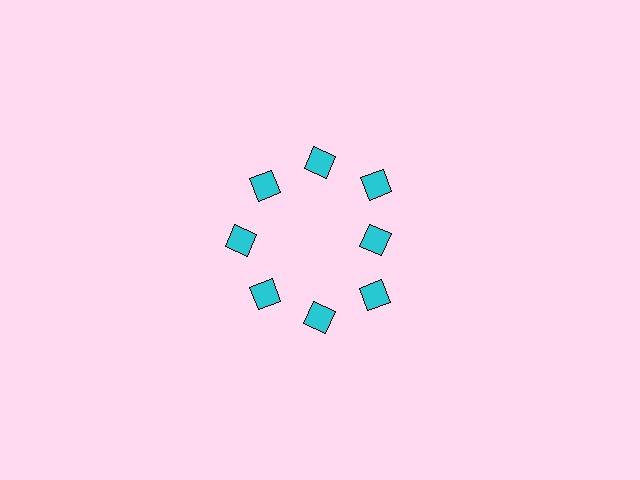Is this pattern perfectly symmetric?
No. The 8 cyan diamonds are arranged in a ring, but one element near the 3 o'clock position is pulled inward toward the center, breaking the 8-fold rotational symmetry.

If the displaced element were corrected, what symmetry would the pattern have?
It would have 8-fold rotational symmetry — the pattern would map onto itself every 45 degrees.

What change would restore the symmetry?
The symmetry would be restored by moving it outward, back onto the ring so that all 8 diamonds sit at equal angles and equal distance from the center.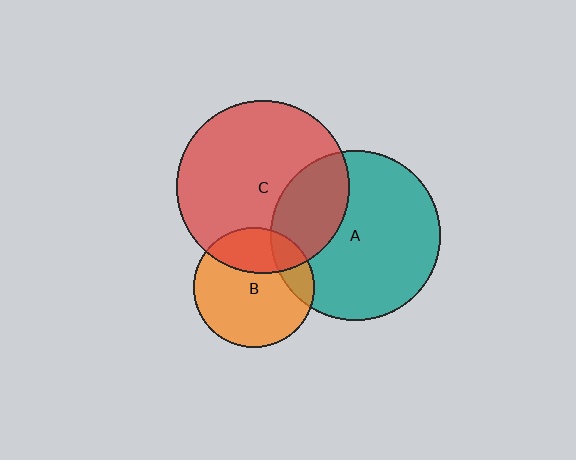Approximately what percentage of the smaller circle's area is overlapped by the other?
Approximately 30%.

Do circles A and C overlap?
Yes.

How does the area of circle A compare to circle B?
Approximately 2.0 times.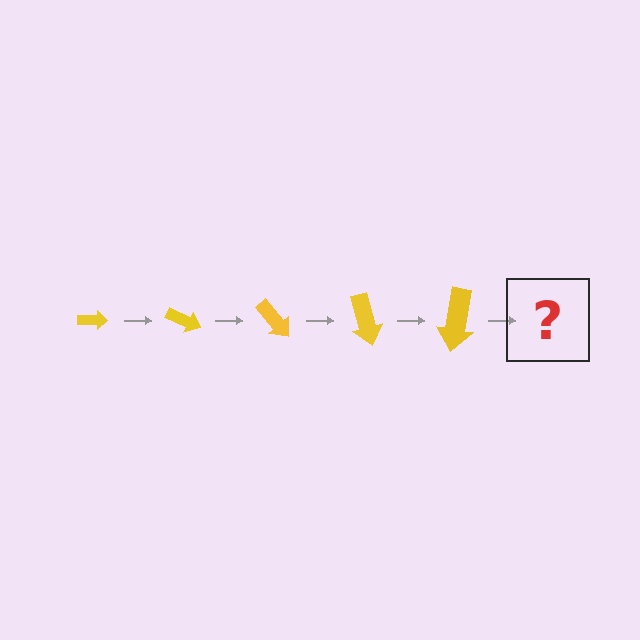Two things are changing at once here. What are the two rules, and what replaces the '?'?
The two rules are that the arrow grows larger each step and it rotates 25 degrees each step. The '?' should be an arrow, larger than the previous one and rotated 125 degrees from the start.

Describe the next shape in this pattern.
It should be an arrow, larger than the previous one and rotated 125 degrees from the start.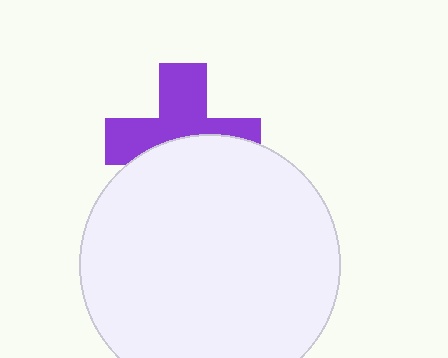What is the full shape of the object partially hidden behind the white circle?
The partially hidden object is a purple cross.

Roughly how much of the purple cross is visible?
About half of it is visible (roughly 54%).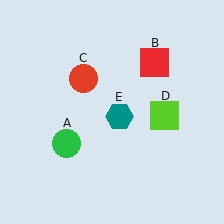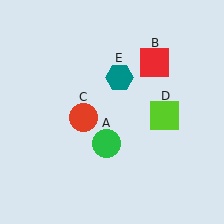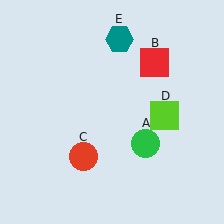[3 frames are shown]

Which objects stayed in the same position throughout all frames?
Red square (object B) and lime square (object D) remained stationary.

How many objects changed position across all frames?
3 objects changed position: green circle (object A), red circle (object C), teal hexagon (object E).